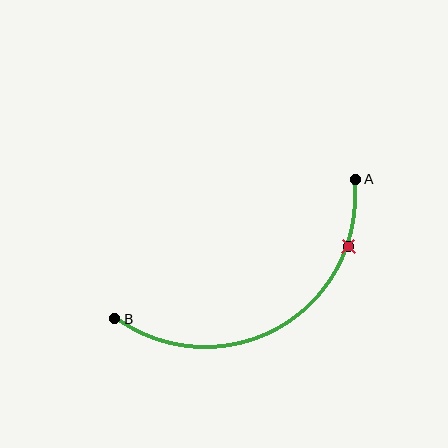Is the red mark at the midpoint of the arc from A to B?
No. The red mark lies on the arc but is closer to endpoint A. The arc midpoint would be at the point on the curve equidistant along the arc from both A and B.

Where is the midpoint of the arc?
The arc midpoint is the point on the curve farthest from the straight line joining A and B. It sits below that line.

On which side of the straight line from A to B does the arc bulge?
The arc bulges below the straight line connecting A and B.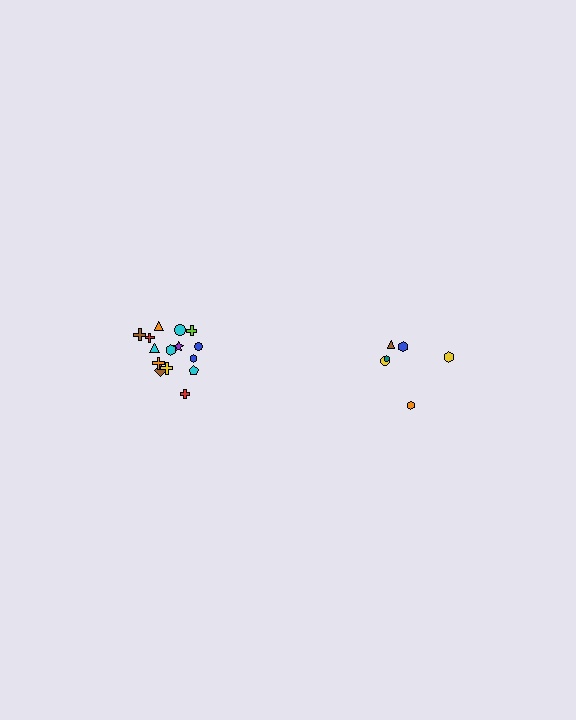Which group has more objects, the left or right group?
The left group.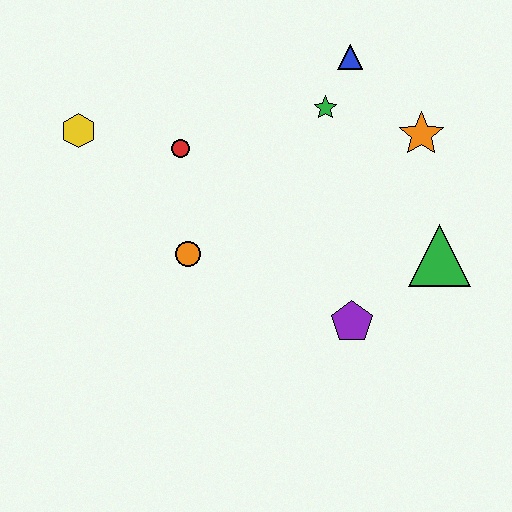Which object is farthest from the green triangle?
The yellow hexagon is farthest from the green triangle.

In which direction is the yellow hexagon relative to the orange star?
The yellow hexagon is to the left of the orange star.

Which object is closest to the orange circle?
The red circle is closest to the orange circle.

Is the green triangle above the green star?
No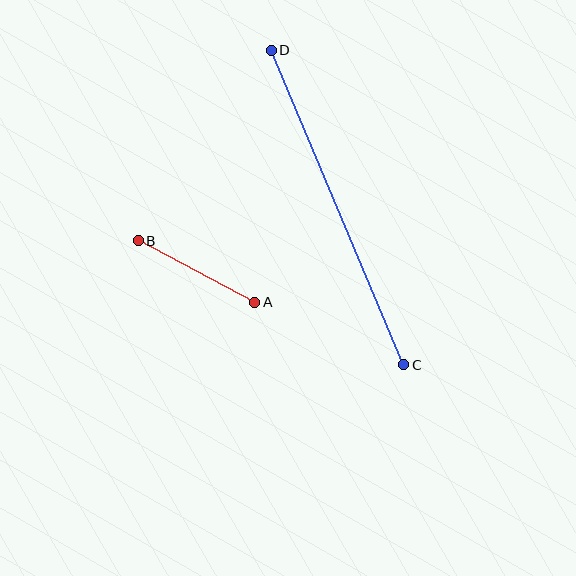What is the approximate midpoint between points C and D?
The midpoint is at approximately (338, 207) pixels.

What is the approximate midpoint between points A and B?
The midpoint is at approximately (196, 272) pixels.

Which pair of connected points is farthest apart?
Points C and D are farthest apart.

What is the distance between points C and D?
The distance is approximately 341 pixels.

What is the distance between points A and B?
The distance is approximately 132 pixels.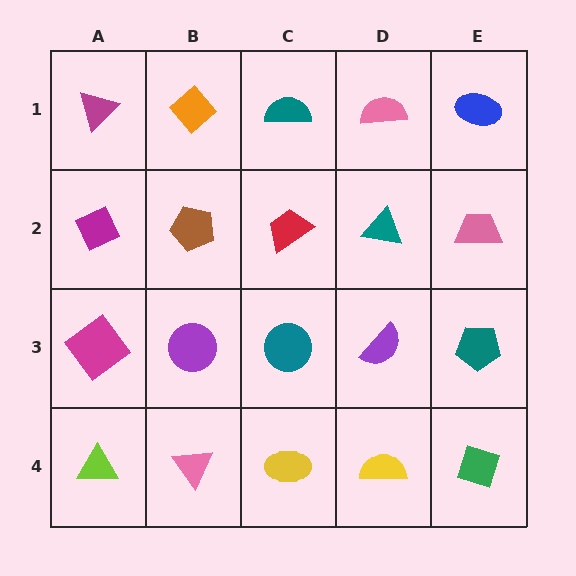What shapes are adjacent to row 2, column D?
A pink semicircle (row 1, column D), a purple semicircle (row 3, column D), a red trapezoid (row 2, column C), a pink trapezoid (row 2, column E).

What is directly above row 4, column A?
A magenta diamond.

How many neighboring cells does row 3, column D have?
4.